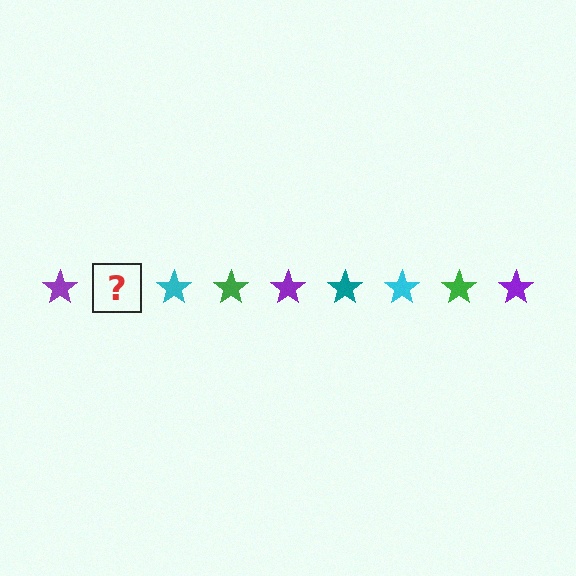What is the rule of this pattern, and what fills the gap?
The rule is that the pattern cycles through purple, teal, cyan, green stars. The gap should be filled with a teal star.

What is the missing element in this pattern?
The missing element is a teal star.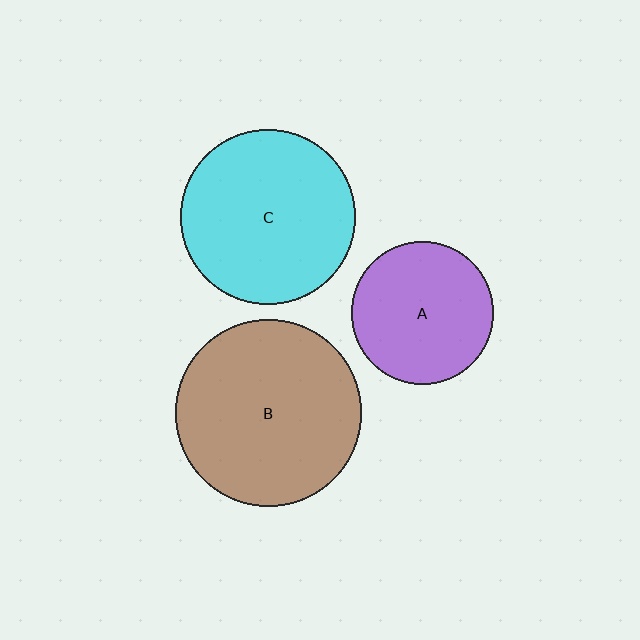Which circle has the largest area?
Circle B (brown).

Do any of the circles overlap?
No, none of the circles overlap.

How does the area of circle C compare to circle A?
Approximately 1.5 times.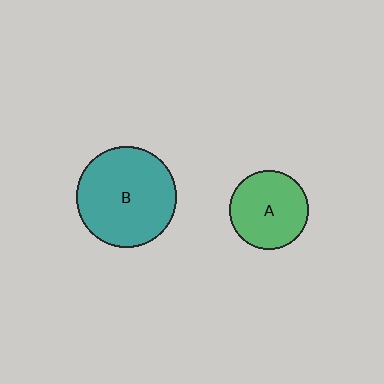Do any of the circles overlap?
No, none of the circles overlap.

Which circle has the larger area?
Circle B (teal).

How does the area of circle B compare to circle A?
Approximately 1.6 times.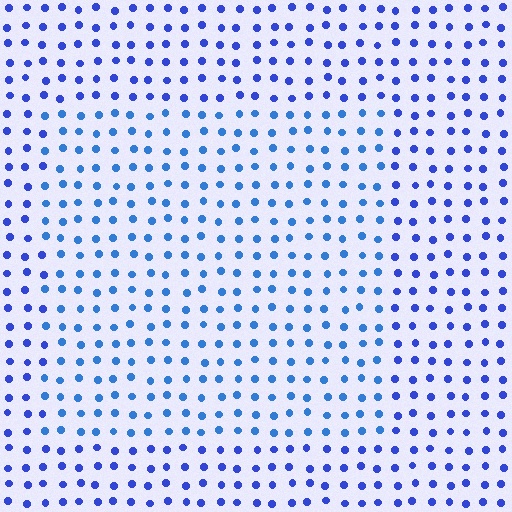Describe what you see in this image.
The image is filled with small blue elements in a uniform arrangement. A rectangle-shaped region is visible where the elements are tinted to a slightly different hue, forming a subtle color boundary.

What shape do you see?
I see a rectangle.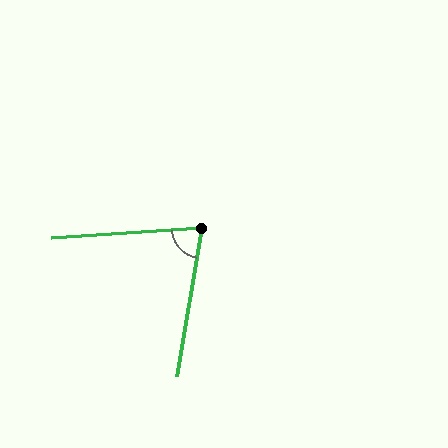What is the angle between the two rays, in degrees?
Approximately 77 degrees.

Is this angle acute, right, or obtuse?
It is acute.